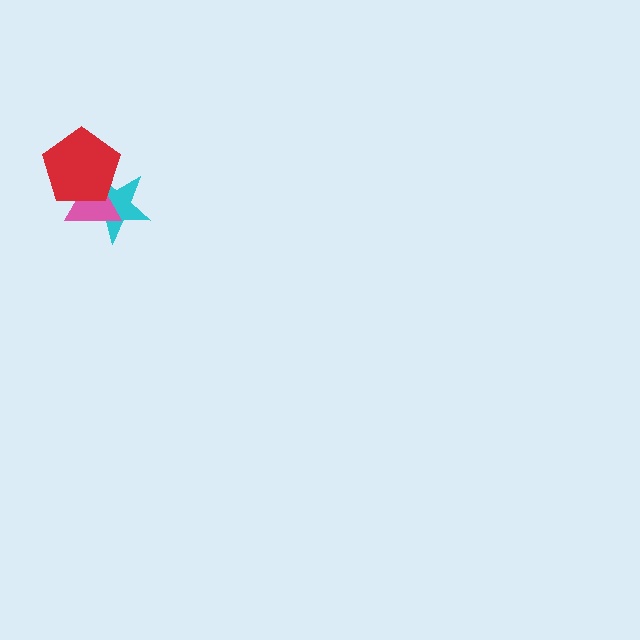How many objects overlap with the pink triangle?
2 objects overlap with the pink triangle.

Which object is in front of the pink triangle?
The red pentagon is in front of the pink triangle.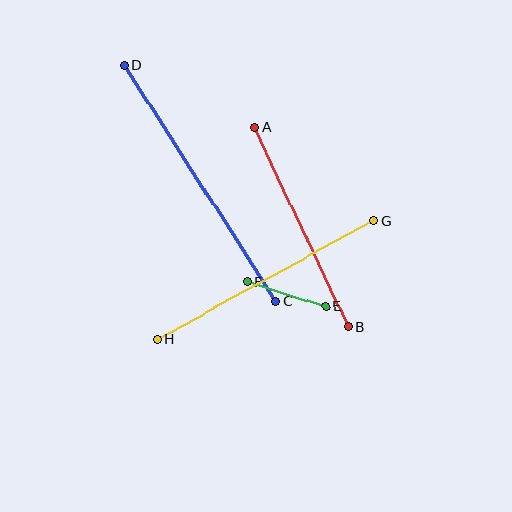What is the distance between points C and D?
The distance is approximately 280 pixels.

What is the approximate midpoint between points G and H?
The midpoint is at approximately (265, 280) pixels.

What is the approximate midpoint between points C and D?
The midpoint is at approximately (200, 183) pixels.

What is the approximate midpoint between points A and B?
The midpoint is at approximately (301, 227) pixels.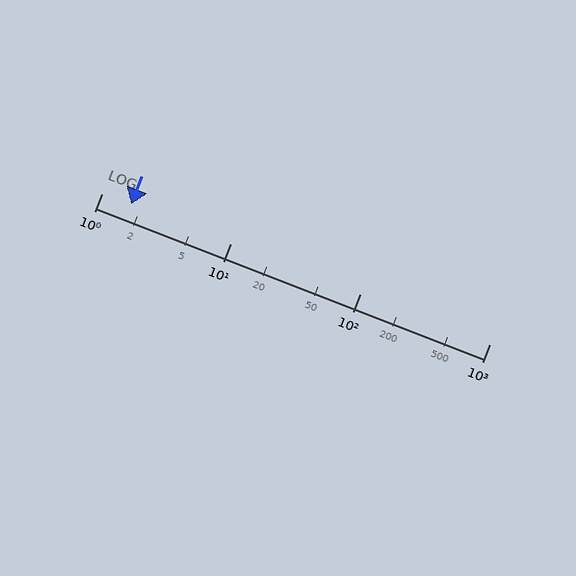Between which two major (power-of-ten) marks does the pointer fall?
The pointer is between 1 and 10.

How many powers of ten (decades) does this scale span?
The scale spans 3 decades, from 1 to 1000.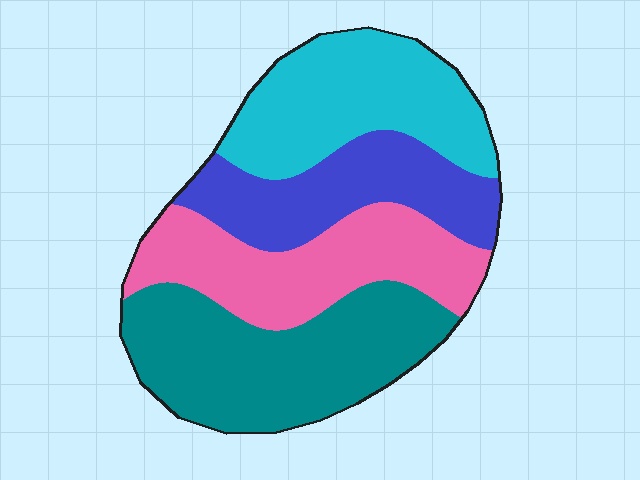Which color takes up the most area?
Teal, at roughly 30%.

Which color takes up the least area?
Blue, at roughly 20%.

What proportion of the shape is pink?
Pink covers about 25% of the shape.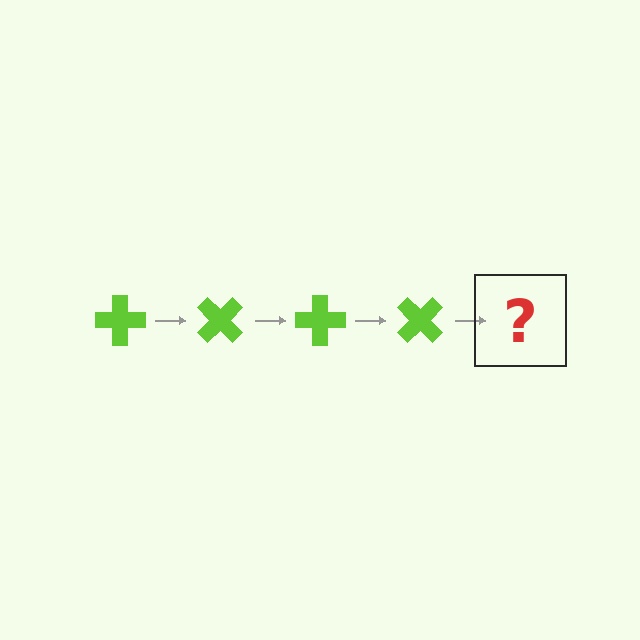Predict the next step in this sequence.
The next step is a lime cross rotated 180 degrees.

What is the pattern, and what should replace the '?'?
The pattern is that the cross rotates 45 degrees each step. The '?' should be a lime cross rotated 180 degrees.